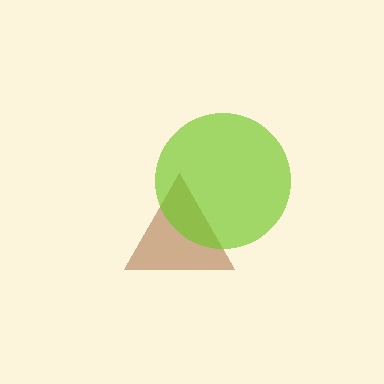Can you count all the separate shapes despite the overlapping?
Yes, there are 2 separate shapes.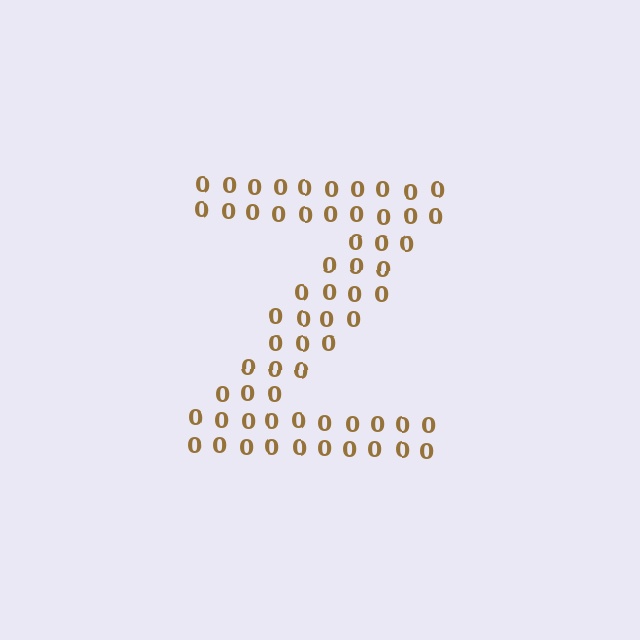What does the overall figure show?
The overall figure shows the letter Z.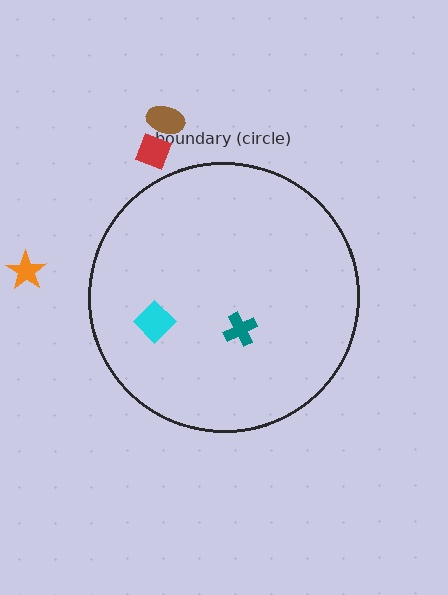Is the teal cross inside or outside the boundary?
Inside.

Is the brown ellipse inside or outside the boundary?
Outside.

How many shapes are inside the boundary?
2 inside, 3 outside.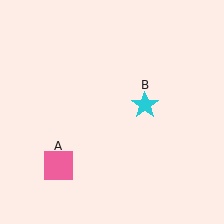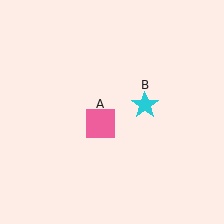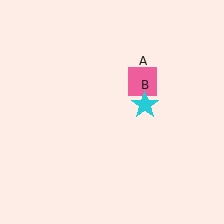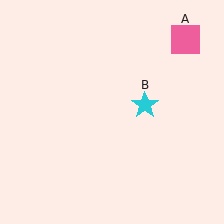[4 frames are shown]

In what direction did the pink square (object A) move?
The pink square (object A) moved up and to the right.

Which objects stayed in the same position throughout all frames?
Cyan star (object B) remained stationary.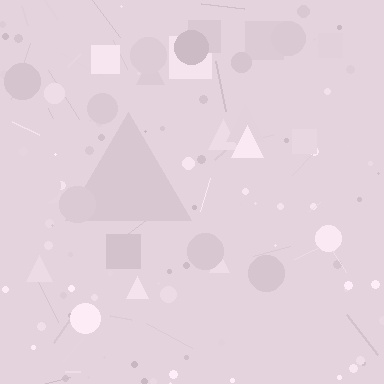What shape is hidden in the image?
A triangle is hidden in the image.